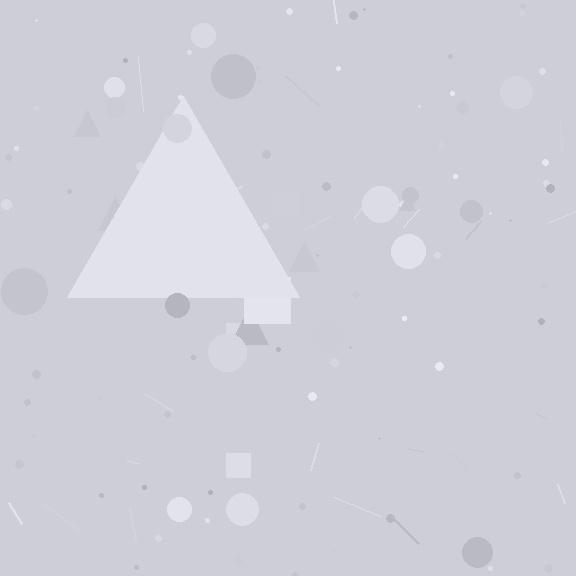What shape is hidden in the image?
A triangle is hidden in the image.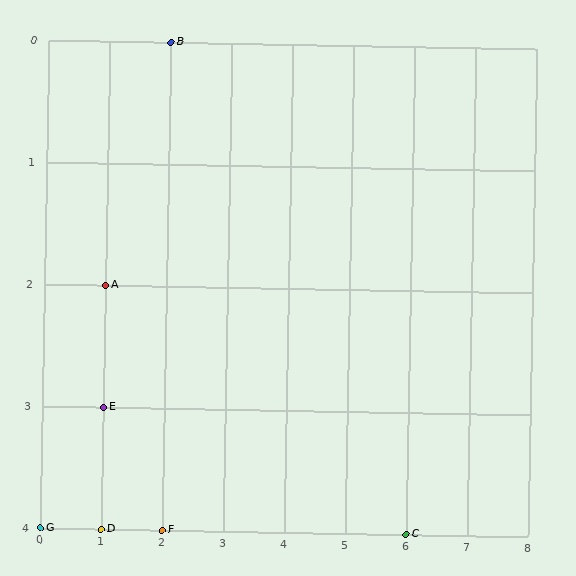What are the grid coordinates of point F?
Point F is at grid coordinates (2, 4).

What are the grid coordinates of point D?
Point D is at grid coordinates (1, 4).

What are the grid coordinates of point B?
Point B is at grid coordinates (2, 0).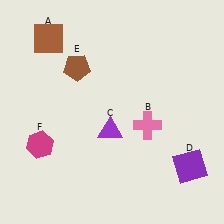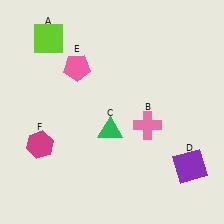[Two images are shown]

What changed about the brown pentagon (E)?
In Image 1, E is brown. In Image 2, it changed to pink.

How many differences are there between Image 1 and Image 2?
There are 3 differences between the two images.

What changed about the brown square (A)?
In Image 1, A is brown. In Image 2, it changed to lime.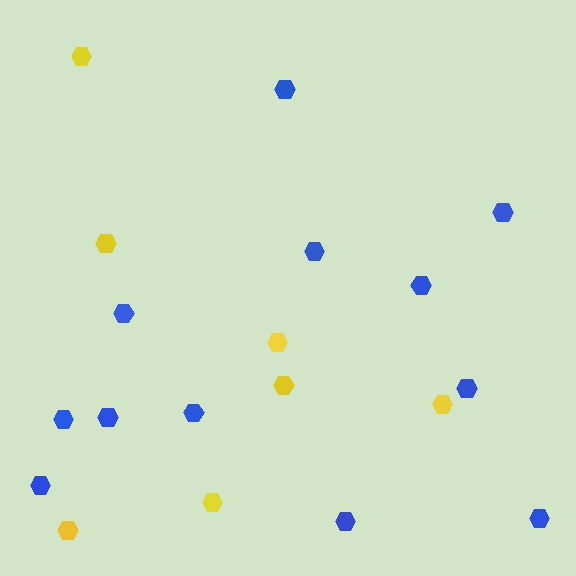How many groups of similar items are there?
There are 2 groups: one group of yellow hexagons (7) and one group of blue hexagons (12).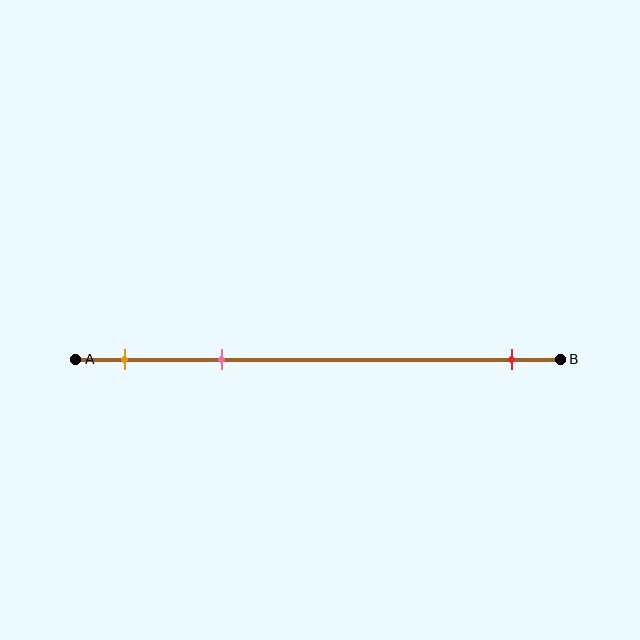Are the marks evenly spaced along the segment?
No, the marks are not evenly spaced.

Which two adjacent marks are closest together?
The orange and pink marks are the closest adjacent pair.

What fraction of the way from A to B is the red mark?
The red mark is approximately 90% (0.9) of the way from A to B.